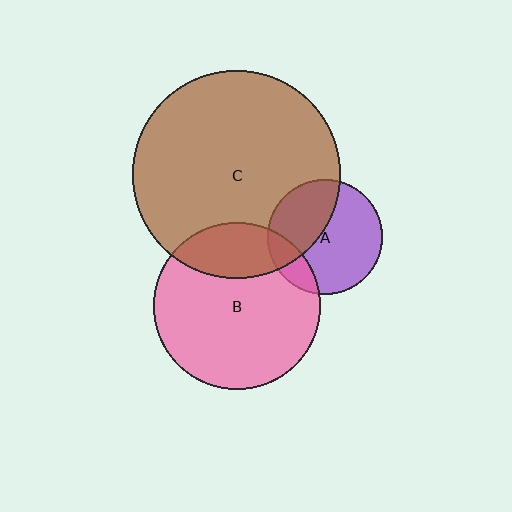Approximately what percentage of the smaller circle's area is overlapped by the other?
Approximately 25%.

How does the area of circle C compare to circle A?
Approximately 3.3 times.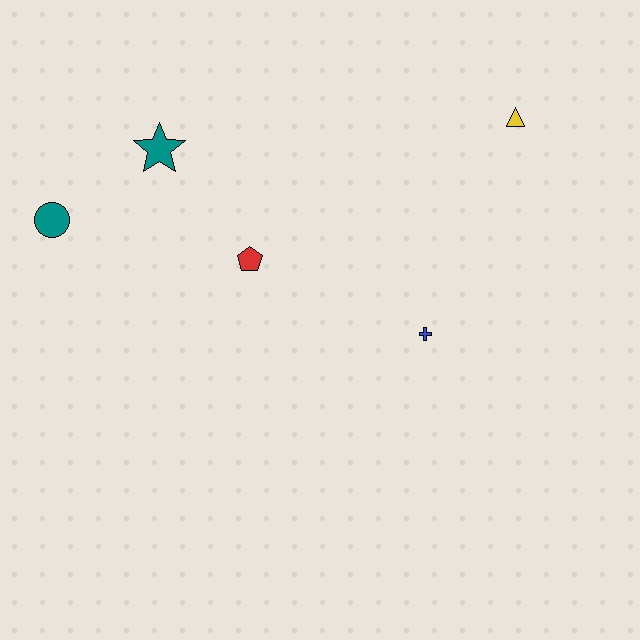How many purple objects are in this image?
There are no purple objects.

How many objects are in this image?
There are 5 objects.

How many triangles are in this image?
There is 1 triangle.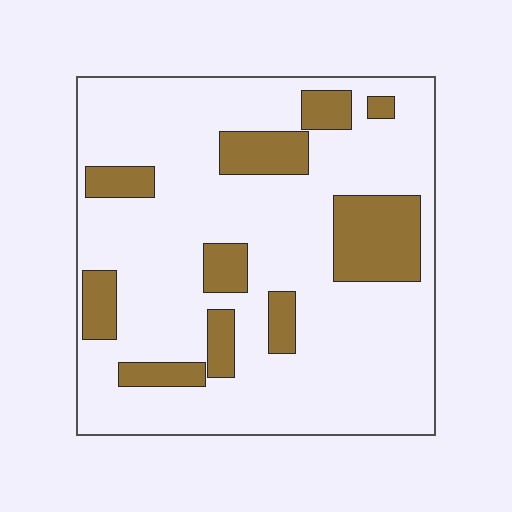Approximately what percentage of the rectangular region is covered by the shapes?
Approximately 20%.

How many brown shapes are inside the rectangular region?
10.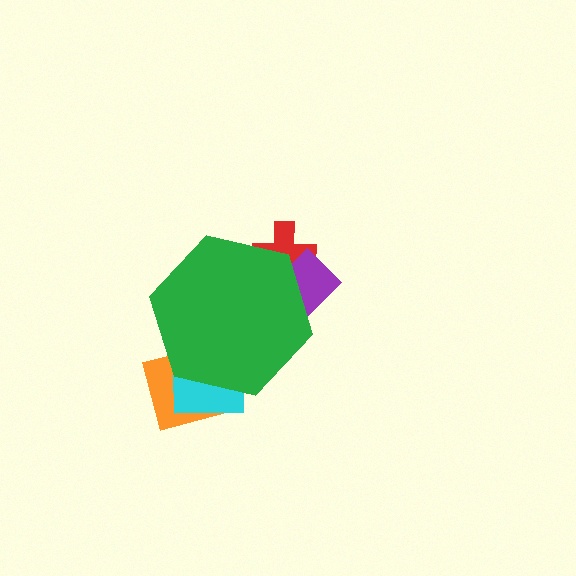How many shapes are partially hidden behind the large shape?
4 shapes are partially hidden.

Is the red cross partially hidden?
Yes, the red cross is partially hidden behind the green hexagon.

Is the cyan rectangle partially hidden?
Yes, the cyan rectangle is partially hidden behind the green hexagon.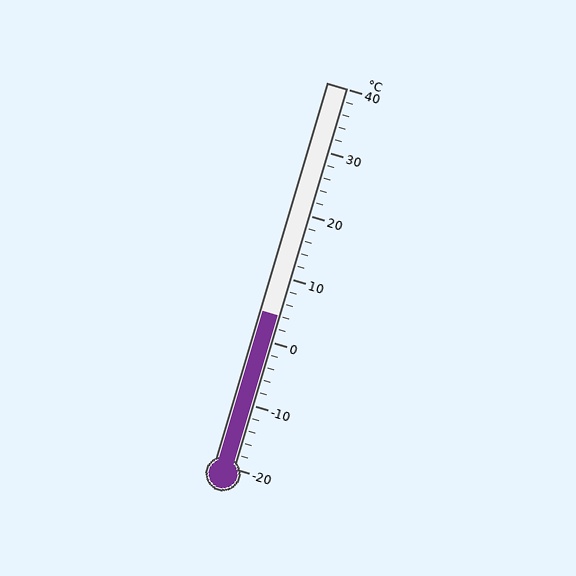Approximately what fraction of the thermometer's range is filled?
The thermometer is filled to approximately 40% of its range.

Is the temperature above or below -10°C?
The temperature is above -10°C.